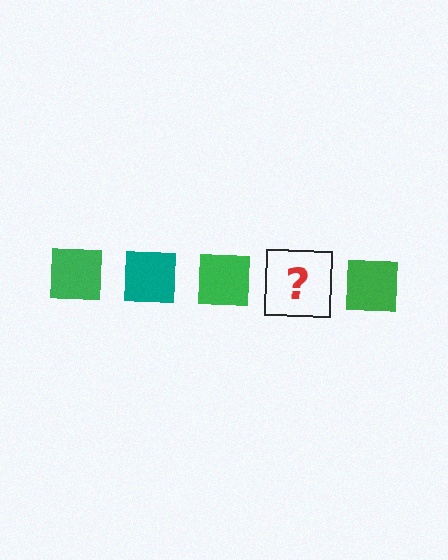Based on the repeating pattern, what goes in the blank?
The blank should be a teal square.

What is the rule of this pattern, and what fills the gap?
The rule is that the pattern cycles through green, teal squares. The gap should be filled with a teal square.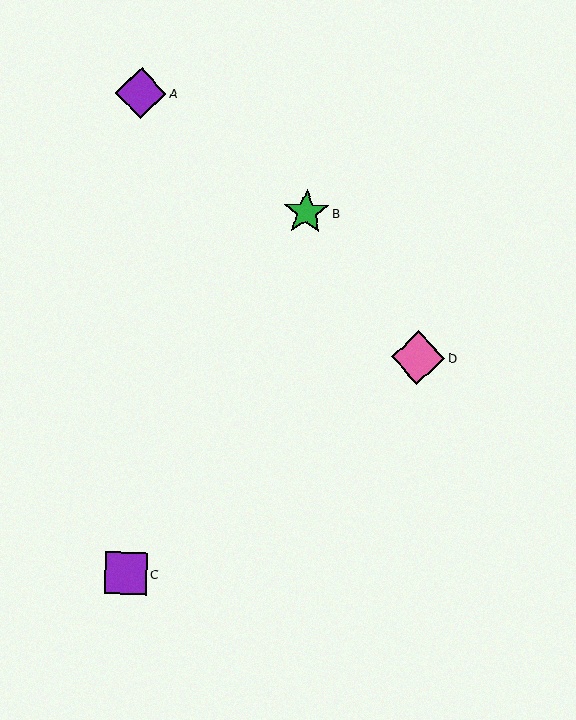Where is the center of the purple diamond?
The center of the purple diamond is at (141, 93).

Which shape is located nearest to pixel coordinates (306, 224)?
The green star (labeled B) at (306, 212) is nearest to that location.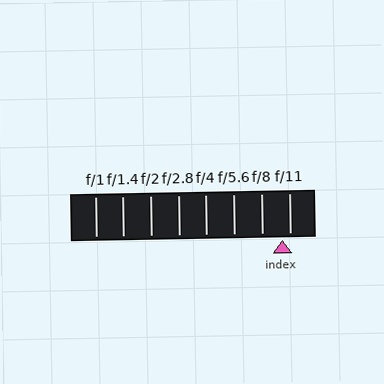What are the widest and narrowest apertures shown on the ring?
The widest aperture shown is f/1 and the narrowest is f/11.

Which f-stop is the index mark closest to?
The index mark is closest to f/11.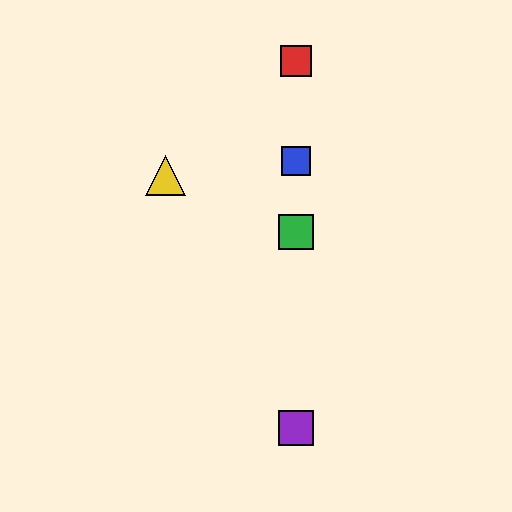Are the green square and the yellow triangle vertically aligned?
No, the green square is at x≈296 and the yellow triangle is at x≈166.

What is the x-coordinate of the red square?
The red square is at x≈296.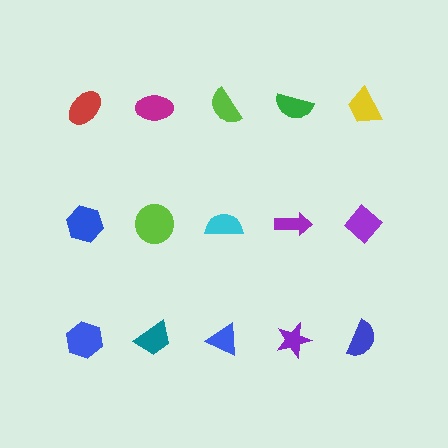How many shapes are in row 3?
5 shapes.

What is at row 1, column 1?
A red ellipse.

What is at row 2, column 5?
A purple diamond.